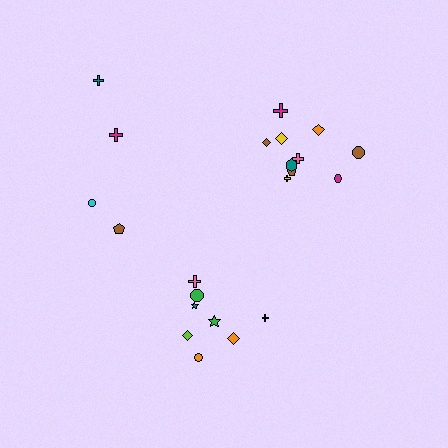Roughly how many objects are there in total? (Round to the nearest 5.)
Roughly 20 objects in total.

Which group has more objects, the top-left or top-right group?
The top-right group.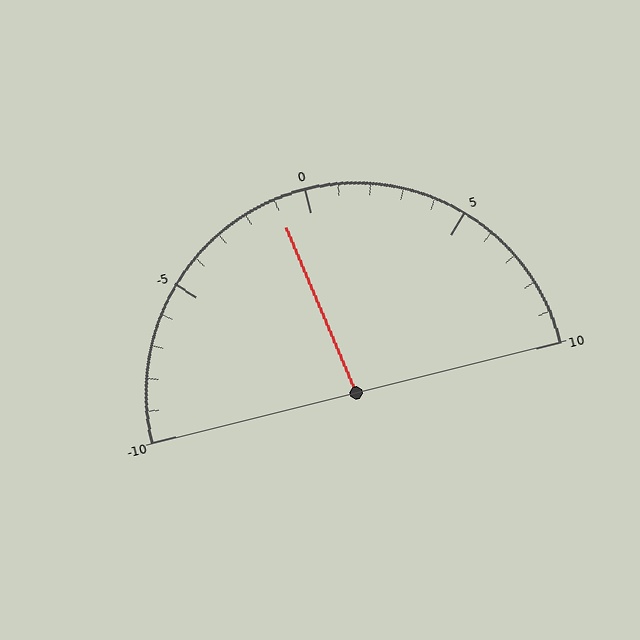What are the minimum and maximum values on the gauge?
The gauge ranges from -10 to 10.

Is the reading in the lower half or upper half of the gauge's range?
The reading is in the lower half of the range (-10 to 10).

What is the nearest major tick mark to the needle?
The nearest major tick mark is 0.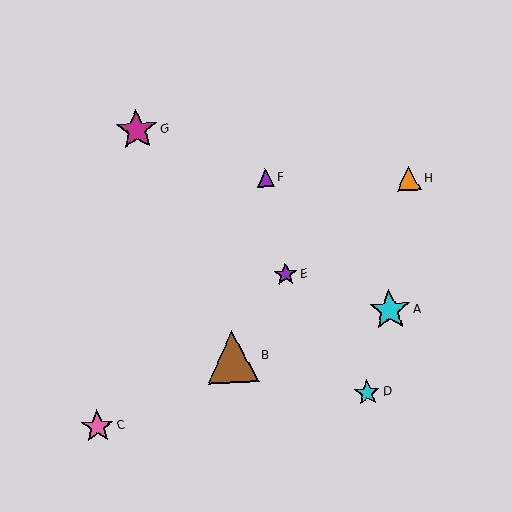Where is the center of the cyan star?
The center of the cyan star is at (367, 393).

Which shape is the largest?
The brown triangle (labeled B) is the largest.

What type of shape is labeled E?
Shape E is a purple star.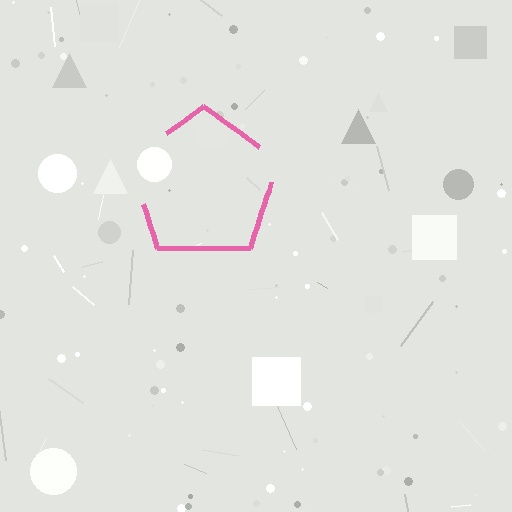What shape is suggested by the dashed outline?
The dashed outline suggests a pentagon.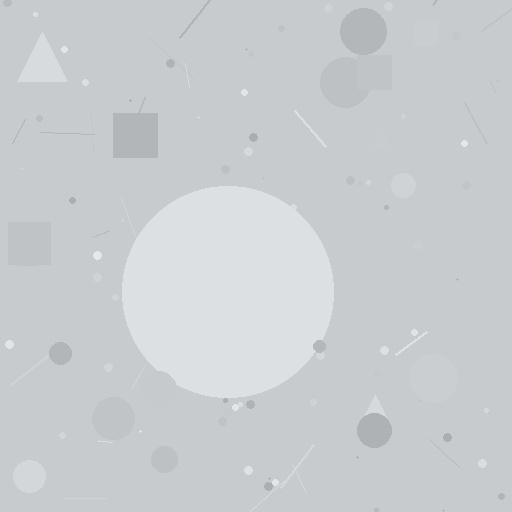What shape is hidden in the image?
A circle is hidden in the image.